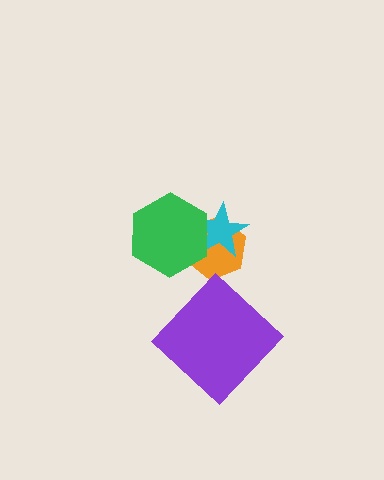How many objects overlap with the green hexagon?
2 objects overlap with the green hexagon.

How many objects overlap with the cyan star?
2 objects overlap with the cyan star.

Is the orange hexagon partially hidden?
Yes, it is partially covered by another shape.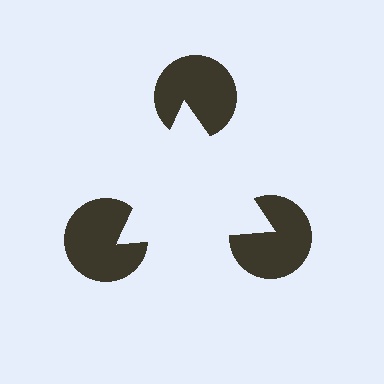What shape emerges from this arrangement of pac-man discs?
An illusory triangle — its edges are inferred from the aligned wedge cuts in the pac-man discs, not physically drawn.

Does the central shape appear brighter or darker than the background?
It typically appears slightly brighter than the background, even though no actual brightness change is drawn.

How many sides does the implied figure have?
3 sides.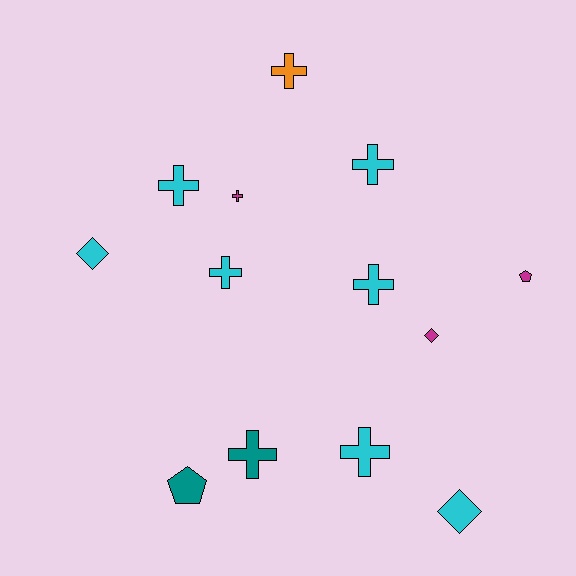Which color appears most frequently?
Cyan, with 7 objects.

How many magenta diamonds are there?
There is 1 magenta diamond.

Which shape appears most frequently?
Cross, with 8 objects.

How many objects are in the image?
There are 13 objects.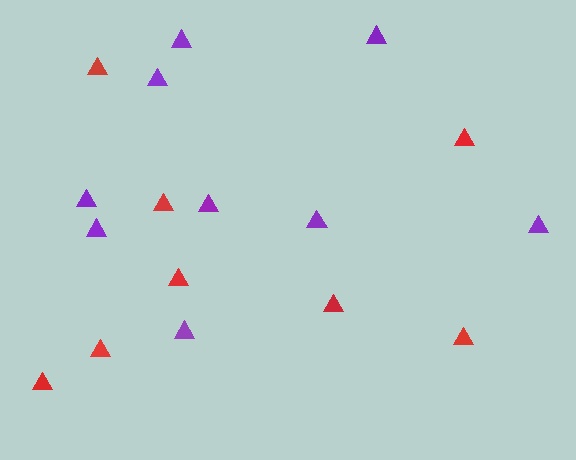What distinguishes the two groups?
There are 2 groups: one group of purple triangles (9) and one group of red triangles (8).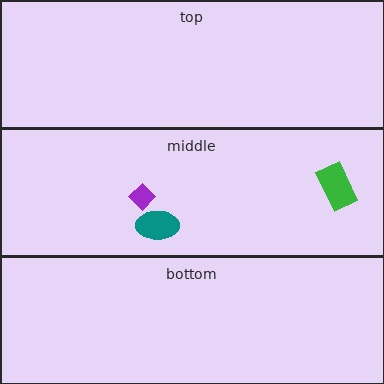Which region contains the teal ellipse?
The middle region.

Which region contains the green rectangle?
The middle region.